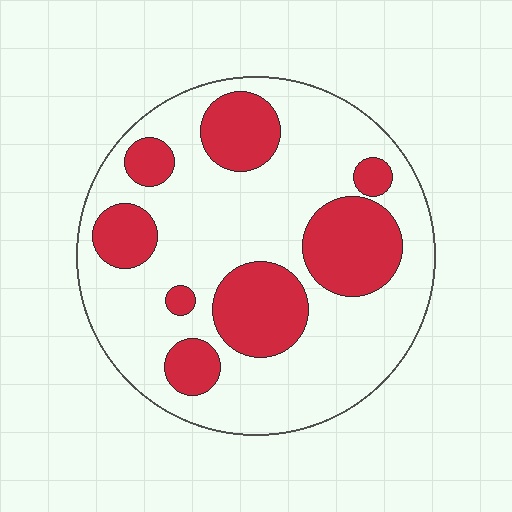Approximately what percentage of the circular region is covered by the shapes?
Approximately 30%.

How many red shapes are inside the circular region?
8.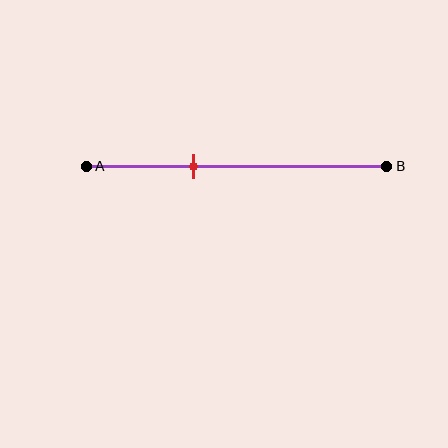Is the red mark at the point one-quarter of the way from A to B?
No, the mark is at about 35% from A, not at the 25% one-quarter point.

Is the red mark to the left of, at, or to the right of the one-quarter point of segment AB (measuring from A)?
The red mark is to the right of the one-quarter point of segment AB.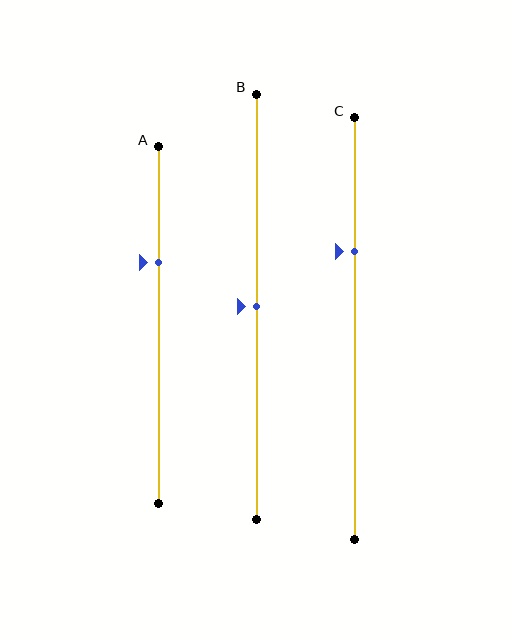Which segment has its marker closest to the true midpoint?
Segment B has its marker closest to the true midpoint.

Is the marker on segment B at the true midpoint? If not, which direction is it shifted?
Yes, the marker on segment B is at the true midpoint.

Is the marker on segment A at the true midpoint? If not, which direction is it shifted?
No, the marker on segment A is shifted upward by about 18% of the segment length.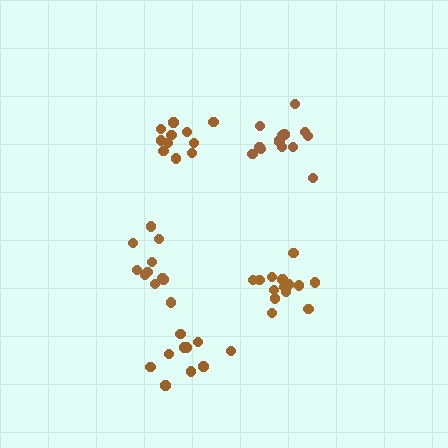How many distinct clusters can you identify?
There are 5 distinct clusters.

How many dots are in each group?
Group 1: 14 dots, Group 2: 11 dots, Group 3: 11 dots, Group 4: 15 dots, Group 5: 11 dots (62 total).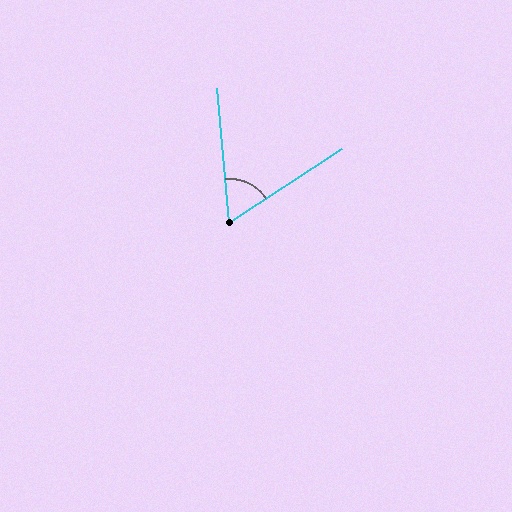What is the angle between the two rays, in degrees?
Approximately 62 degrees.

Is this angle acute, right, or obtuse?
It is acute.